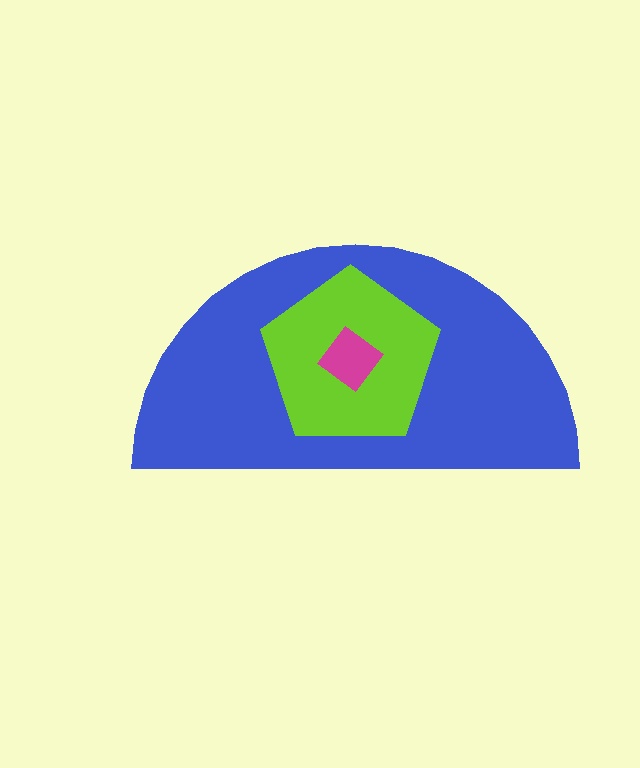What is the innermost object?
The magenta diamond.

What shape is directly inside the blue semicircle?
The lime pentagon.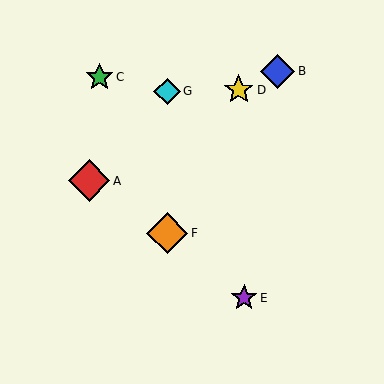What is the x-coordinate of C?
Object C is at x≈100.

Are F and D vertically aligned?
No, F is at x≈167 and D is at x≈239.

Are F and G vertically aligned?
Yes, both are at x≈167.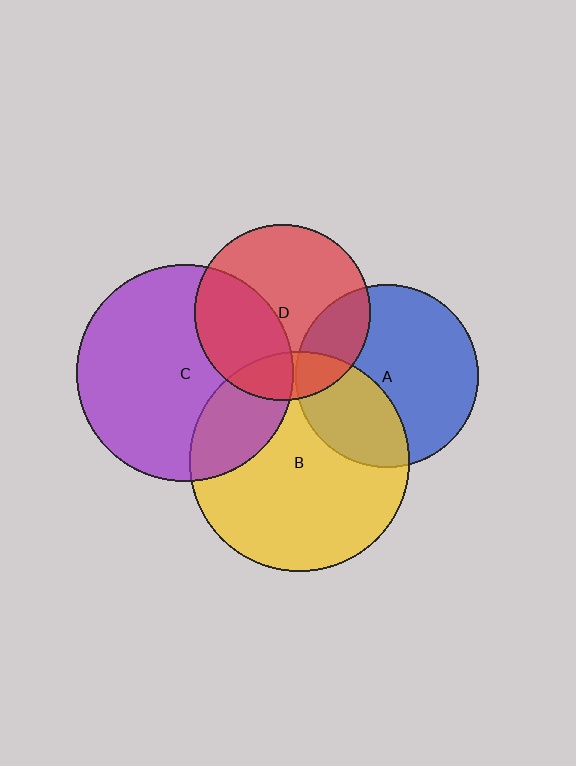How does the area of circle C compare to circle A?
Approximately 1.4 times.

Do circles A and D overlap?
Yes.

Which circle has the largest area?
Circle B (yellow).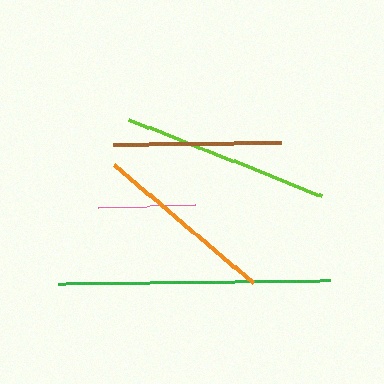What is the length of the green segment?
The green segment is approximately 272 pixels long.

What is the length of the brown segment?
The brown segment is approximately 168 pixels long.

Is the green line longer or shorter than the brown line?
The green line is longer than the brown line.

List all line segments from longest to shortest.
From longest to shortest: green, lime, orange, brown, pink.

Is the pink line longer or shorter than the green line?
The green line is longer than the pink line.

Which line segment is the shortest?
The pink line is the shortest at approximately 97 pixels.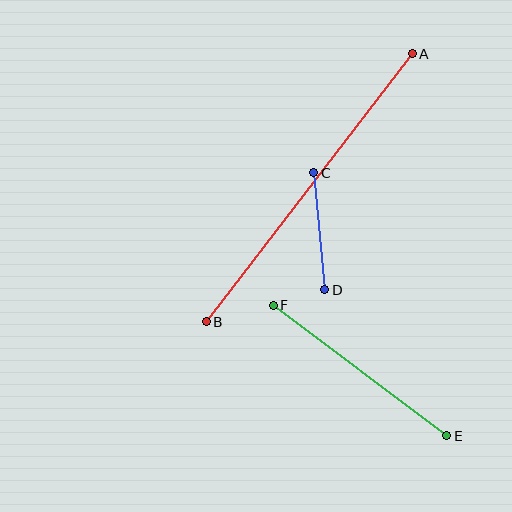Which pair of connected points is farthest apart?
Points A and B are farthest apart.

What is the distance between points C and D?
The distance is approximately 117 pixels.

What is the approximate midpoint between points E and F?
The midpoint is at approximately (360, 370) pixels.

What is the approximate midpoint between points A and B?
The midpoint is at approximately (309, 188) pixels.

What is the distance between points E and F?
The distance is approximately 217 pixels.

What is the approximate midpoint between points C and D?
The midpoint is at approximately (319, 231) pixels.